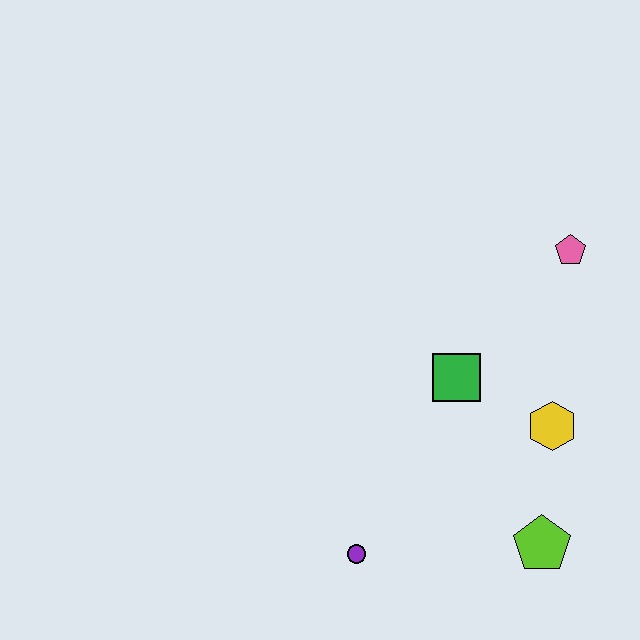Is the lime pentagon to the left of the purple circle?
No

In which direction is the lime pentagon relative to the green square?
The lime pentagon is below the green square.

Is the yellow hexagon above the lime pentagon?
Yes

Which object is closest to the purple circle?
The lime pentagon is closest to the purple circle.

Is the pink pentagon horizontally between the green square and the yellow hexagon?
No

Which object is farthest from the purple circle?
The pink pentagon is farthest from the purple circle.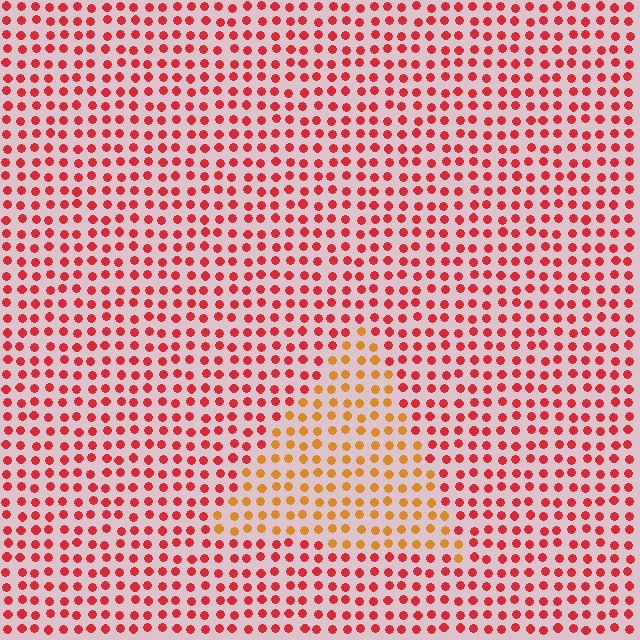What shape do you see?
I see a triangle.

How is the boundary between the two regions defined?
The boundary is defined purely by a slight shift in hue (about 38 degrees). Spacing, size, and orientation are identical on both sides.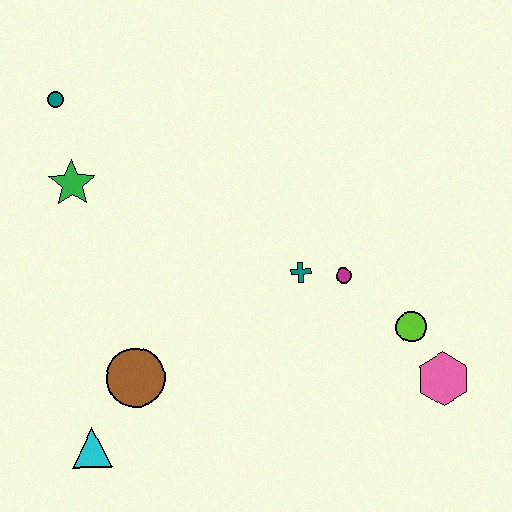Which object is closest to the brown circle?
The cyan triangle is closest to the brown circle.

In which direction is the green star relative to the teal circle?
The green star is below the teal circle.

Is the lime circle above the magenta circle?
No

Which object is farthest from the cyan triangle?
The pink hexagon is farthest from the cyan triangle.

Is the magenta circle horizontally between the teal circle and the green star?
No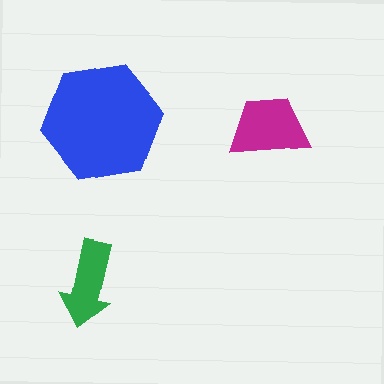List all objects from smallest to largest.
The green arrow, the magenta trapezoid, the blue hexagon.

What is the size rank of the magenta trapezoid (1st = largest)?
2nd.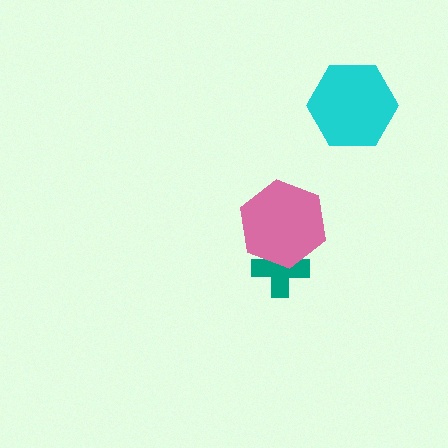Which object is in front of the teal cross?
The pink hexagon is in front of the teal cross.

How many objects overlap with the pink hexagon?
1 object overlaps with the pink hexagon.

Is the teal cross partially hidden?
Yes, it is partially covered by another shape.